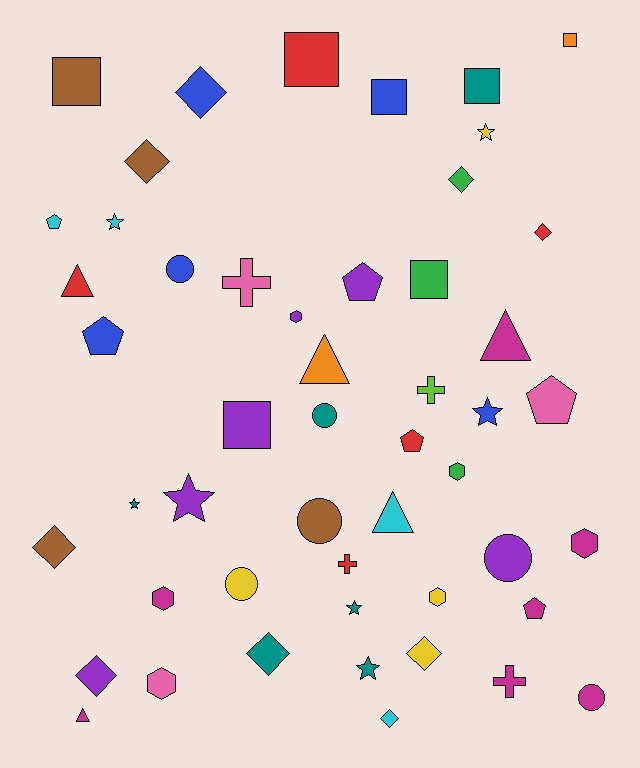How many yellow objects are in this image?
There are 4 yellow objects.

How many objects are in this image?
There are 50 objects.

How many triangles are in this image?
There are 5 triangles.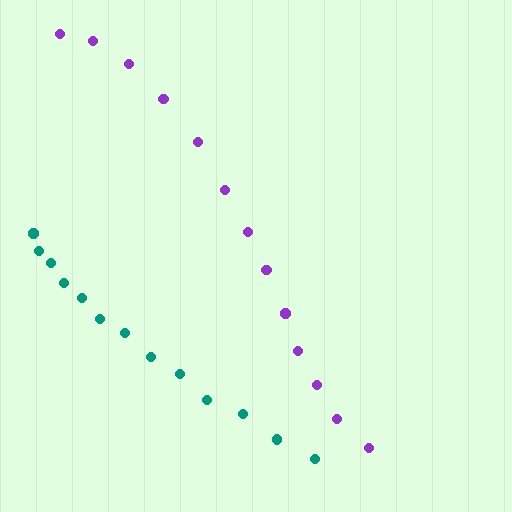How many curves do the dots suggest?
There are 2 distinct paths.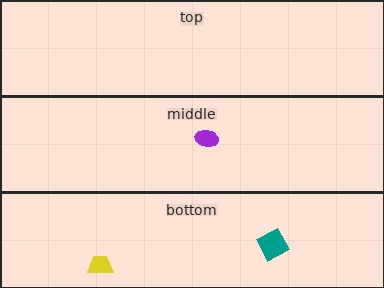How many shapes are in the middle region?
1.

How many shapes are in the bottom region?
2.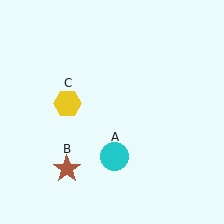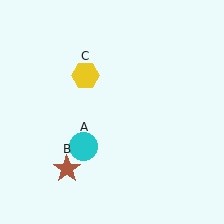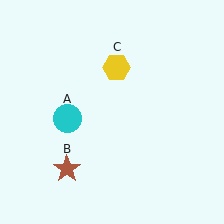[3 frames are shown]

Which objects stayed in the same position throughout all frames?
Brown star (object B) remained stationary.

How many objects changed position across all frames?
2 objects changed position: cyan circle (object A), yellow hexagon (object C).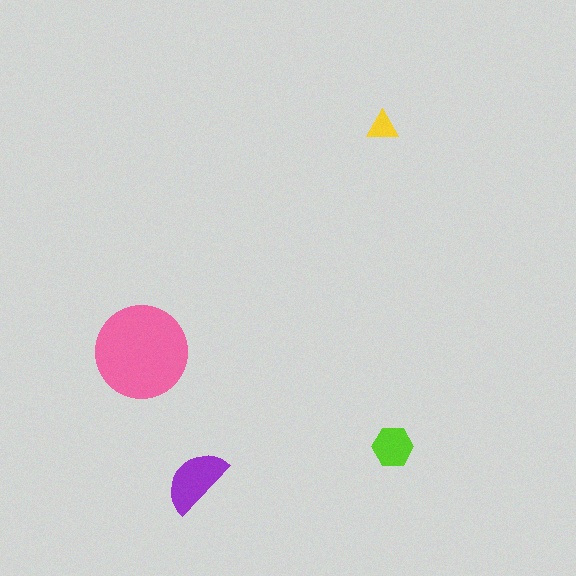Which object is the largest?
The pink circle.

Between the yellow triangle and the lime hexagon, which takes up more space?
The lime hexagon.